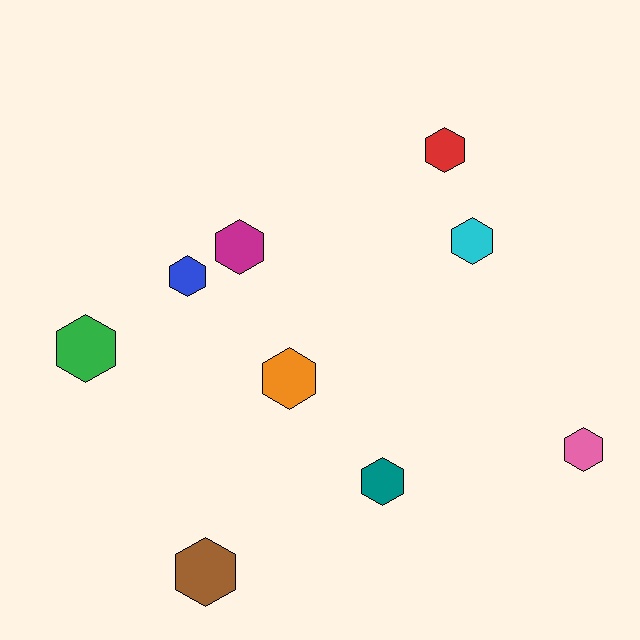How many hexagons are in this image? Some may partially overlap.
There are 9 hexagons.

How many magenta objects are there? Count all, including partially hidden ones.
There is 1 magenta object.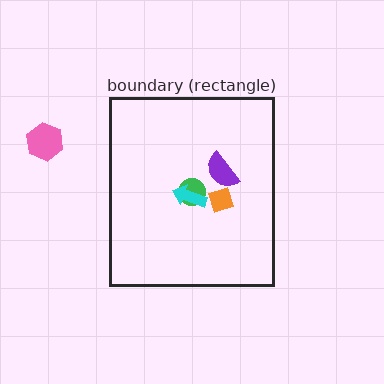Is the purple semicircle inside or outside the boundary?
Inside.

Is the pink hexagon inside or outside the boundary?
Outside.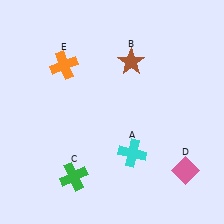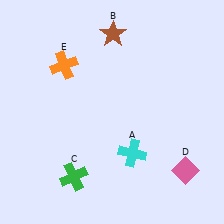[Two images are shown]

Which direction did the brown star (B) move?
The brown star (B) moved up.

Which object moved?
The brown star (B) moved up.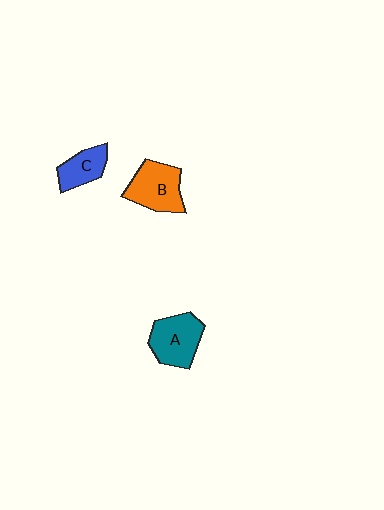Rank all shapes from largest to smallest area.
From largest to smallest: B (orange), A (teal), C (blue).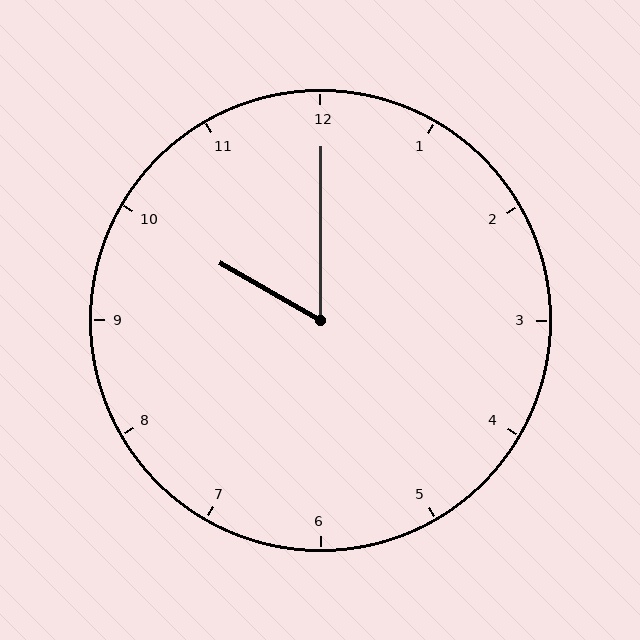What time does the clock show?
10:00.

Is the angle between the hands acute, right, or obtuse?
It is acute.